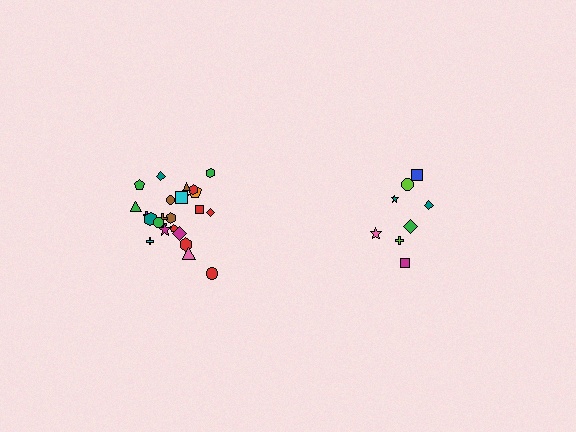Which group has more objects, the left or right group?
The left group.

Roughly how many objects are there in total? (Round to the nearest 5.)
Roughly 35 objects in total.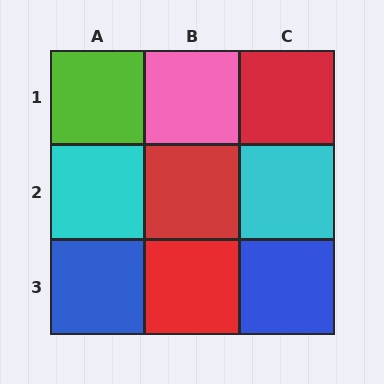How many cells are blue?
2 cells are blue.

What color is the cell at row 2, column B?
Red.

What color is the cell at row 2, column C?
Cyan.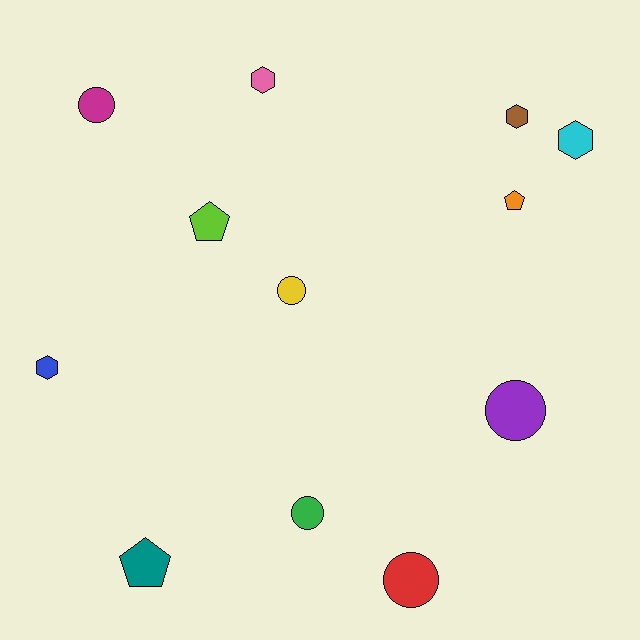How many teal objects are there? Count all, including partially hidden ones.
There is 1 teal object.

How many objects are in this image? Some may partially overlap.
There are 12 objects.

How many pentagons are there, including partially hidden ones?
There are 3 pentagons.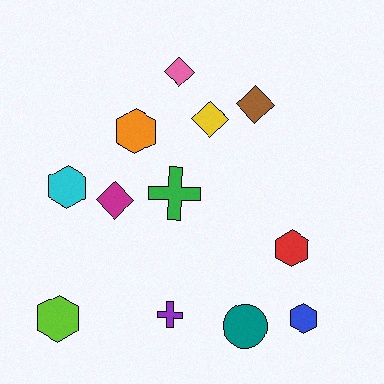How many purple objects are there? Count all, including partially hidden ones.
There is 1 purple object.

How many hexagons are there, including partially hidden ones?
There are 5 hexagons.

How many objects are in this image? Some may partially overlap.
There are 12 objects.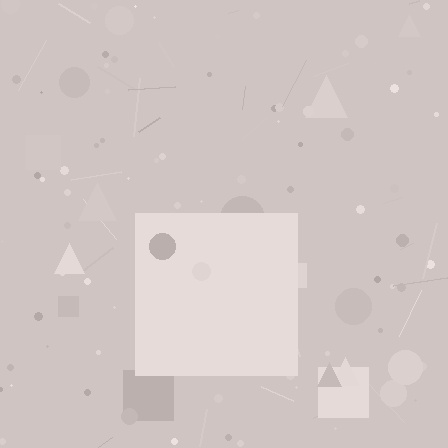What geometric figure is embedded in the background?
A square is embedded in the background.